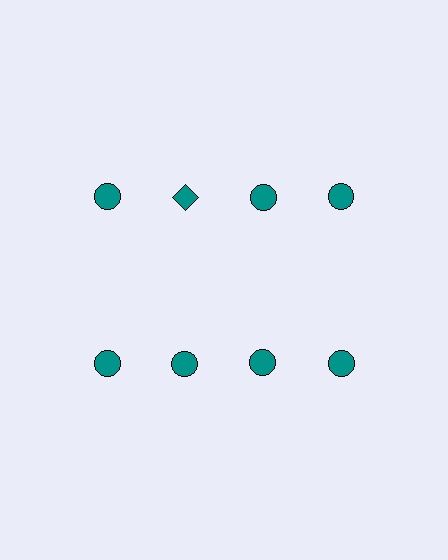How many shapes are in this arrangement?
There are 8 shapes arranged in a grid pattern.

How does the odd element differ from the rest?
It has a different shape: diamond instead of circle.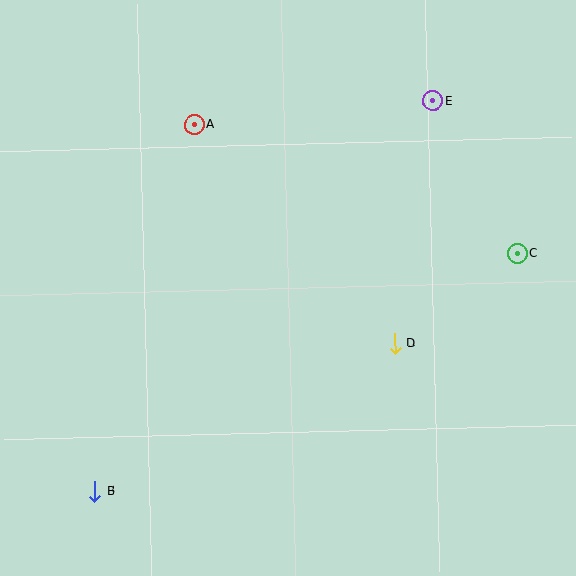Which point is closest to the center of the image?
Point D at (395, 344) is closest to the center.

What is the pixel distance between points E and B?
The distance between E and B is 516 pixels.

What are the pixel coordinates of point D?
Point D is at (395, 344).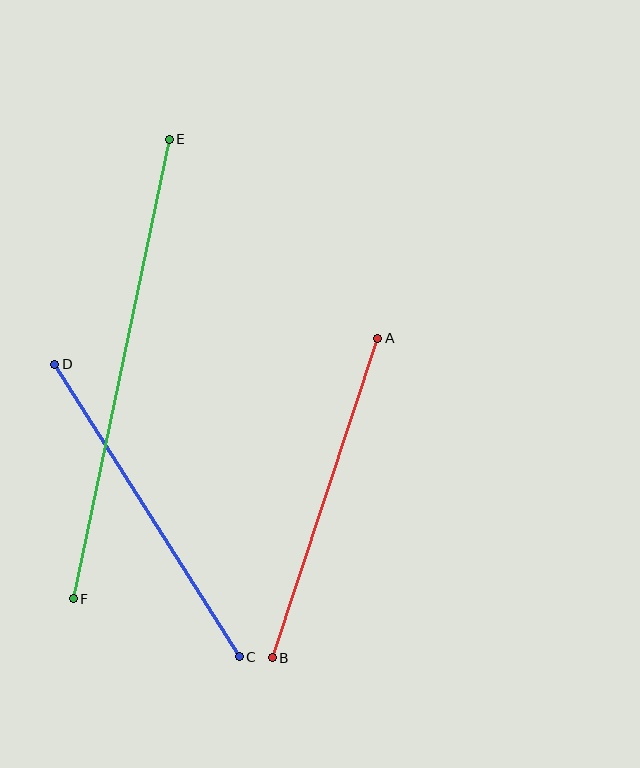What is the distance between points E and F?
The distance is approximately 469 pixels.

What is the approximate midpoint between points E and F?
The midpoint is at approximately (121, 369) pixels.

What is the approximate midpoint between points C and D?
The midpoint is at approximately (147, 511) pixels.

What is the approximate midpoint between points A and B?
The midpoint is at approximately (325, 498) pixels.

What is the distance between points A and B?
The distance is approximately 336 pixels.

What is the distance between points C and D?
The distance is approximately 346 pixels.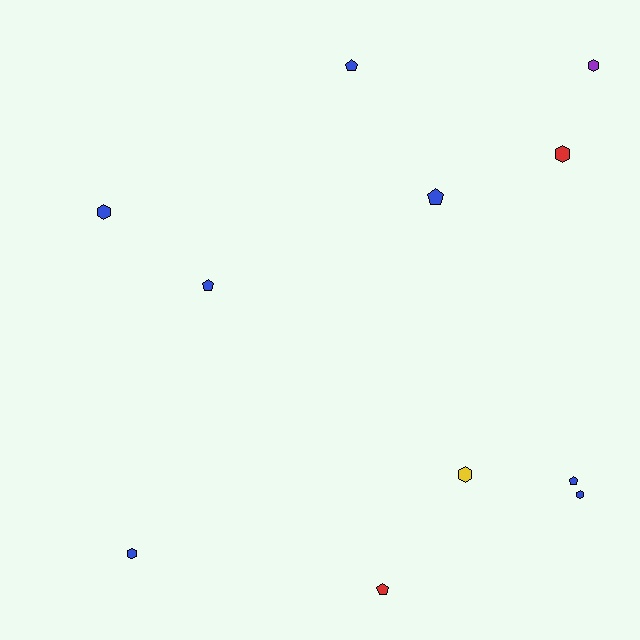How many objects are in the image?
There are 11 objects.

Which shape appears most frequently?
Hexagon, with 6 objects.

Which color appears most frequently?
Blue, with 7 objects.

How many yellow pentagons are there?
There are no yellow pentagons.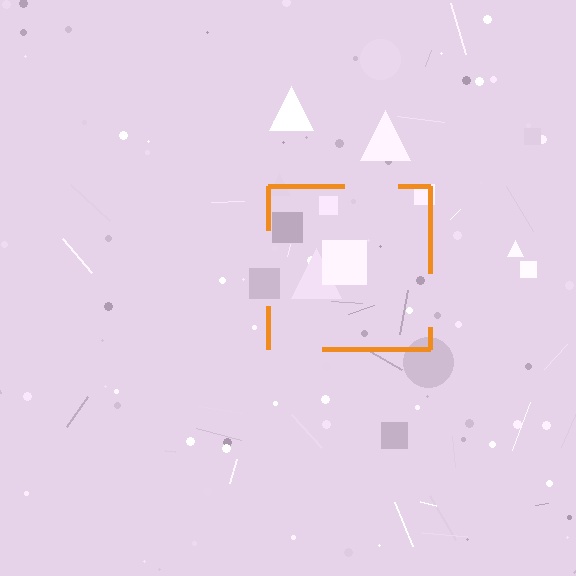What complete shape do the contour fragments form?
The contour fragments form a square.